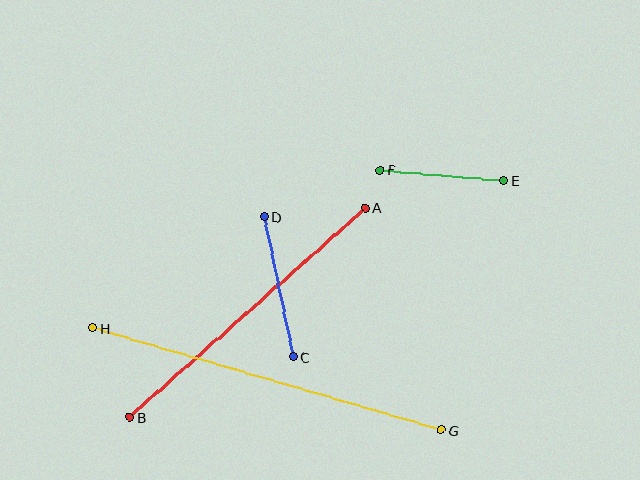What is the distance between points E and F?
The distance is approximately 124 pixels.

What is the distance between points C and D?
The distance is approximately 144 pixels.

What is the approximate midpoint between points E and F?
The midpoint is at approximately (442, 176) pixels.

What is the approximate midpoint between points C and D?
The midpoint is at approximately (279, 287) pixels.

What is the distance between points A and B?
The distance is approximately 315 pixels.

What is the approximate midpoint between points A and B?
The midpoint is at approximately (247, 313) pixels.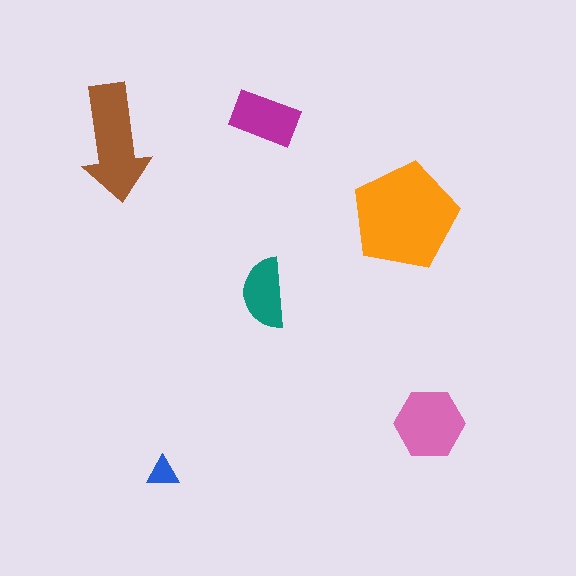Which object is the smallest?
The blue triangle.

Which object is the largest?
The orange pentagon.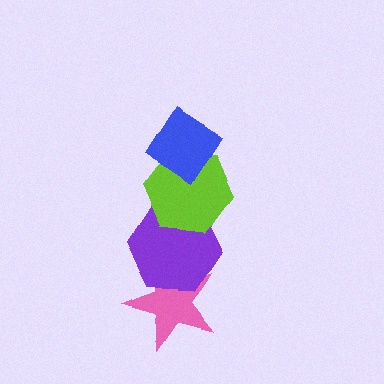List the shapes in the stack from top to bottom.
From top to bottom: the blue diamond, the lime hexagon, the purple hexagon, the pink star.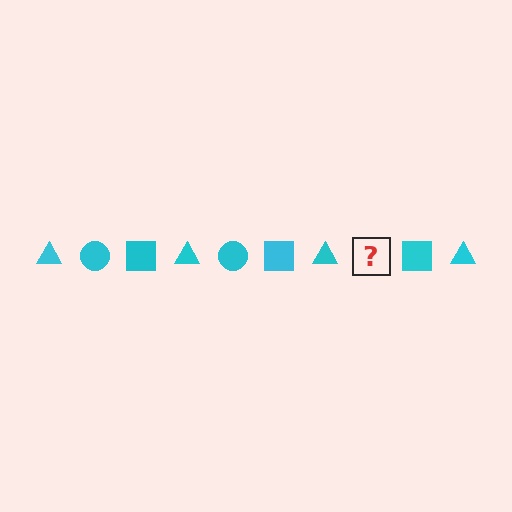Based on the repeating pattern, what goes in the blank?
The blank should be a cyan circle.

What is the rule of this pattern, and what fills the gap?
The rule is that the pattern cycles through triangle, circle, square shapes in cyan. The gap should be filled with a cyan circle.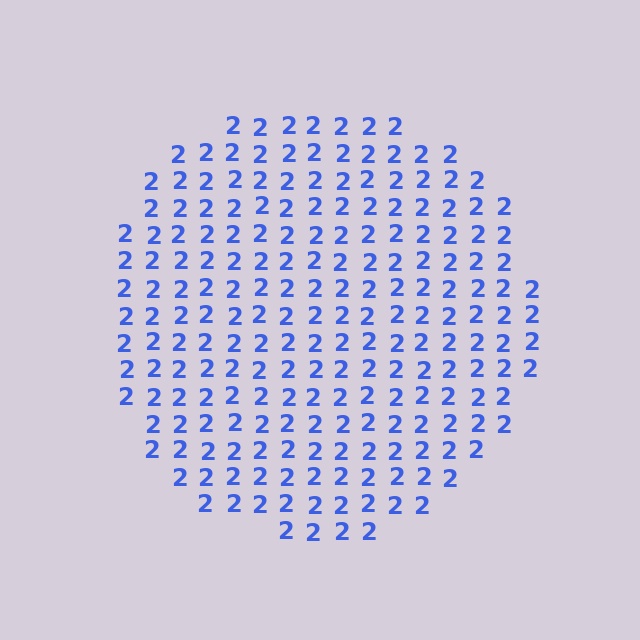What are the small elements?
The small elements are digit 2's.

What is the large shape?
The large shape is a circle.